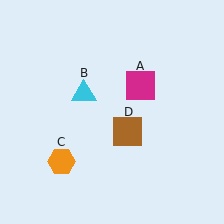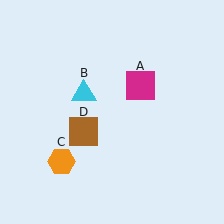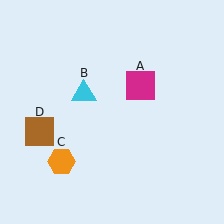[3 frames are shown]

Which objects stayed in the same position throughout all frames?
Magenta square (object A) and cyan triangle (object B) and orange hexagon (object C) remained stationary.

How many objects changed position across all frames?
1 object changed position: brown square (object D).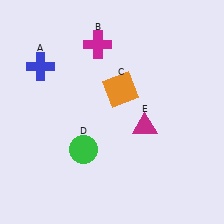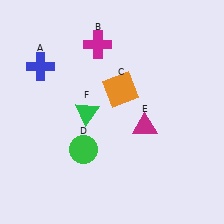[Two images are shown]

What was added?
A green triangle (F) was added in Image 2.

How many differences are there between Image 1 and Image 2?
There is 1 difference between the two images.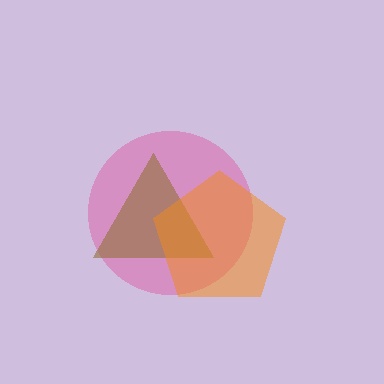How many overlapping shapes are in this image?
There are 3 overlapping shapes in the image.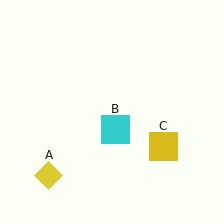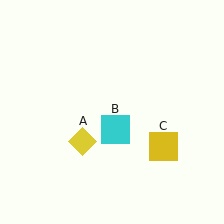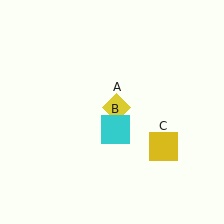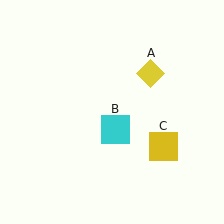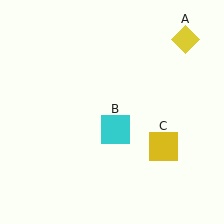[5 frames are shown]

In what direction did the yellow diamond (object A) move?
The yellow diamond (object A) moved up and to the right.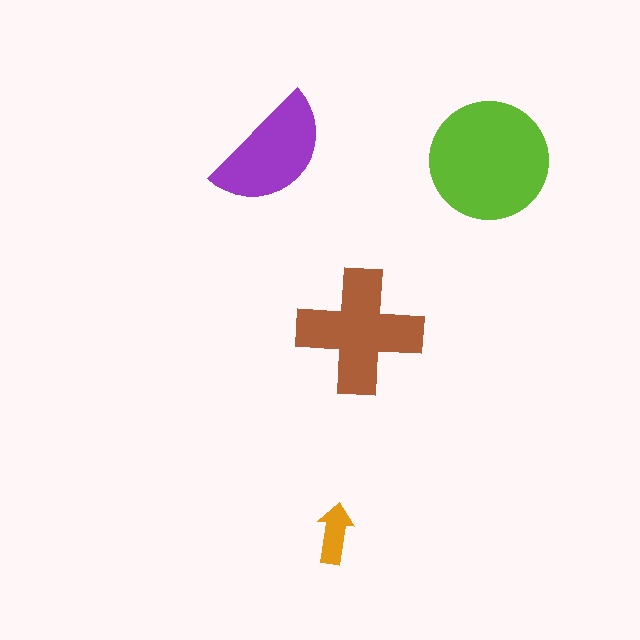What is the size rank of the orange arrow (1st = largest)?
4th.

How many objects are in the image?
There are 4 objects in the image.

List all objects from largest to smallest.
The lime circle, the brown cross, the purple semicircle, the orange arrow.